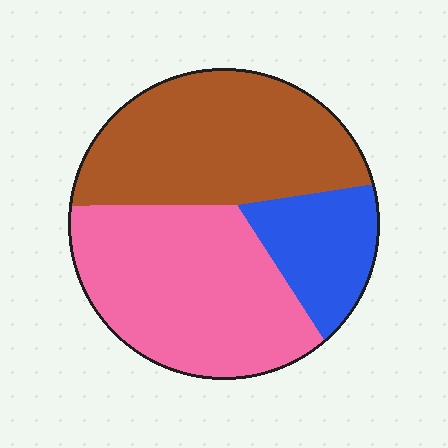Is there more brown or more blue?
Brown.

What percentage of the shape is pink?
Pink covers 43% of the shape.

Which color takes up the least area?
Blue, at roughly 15%.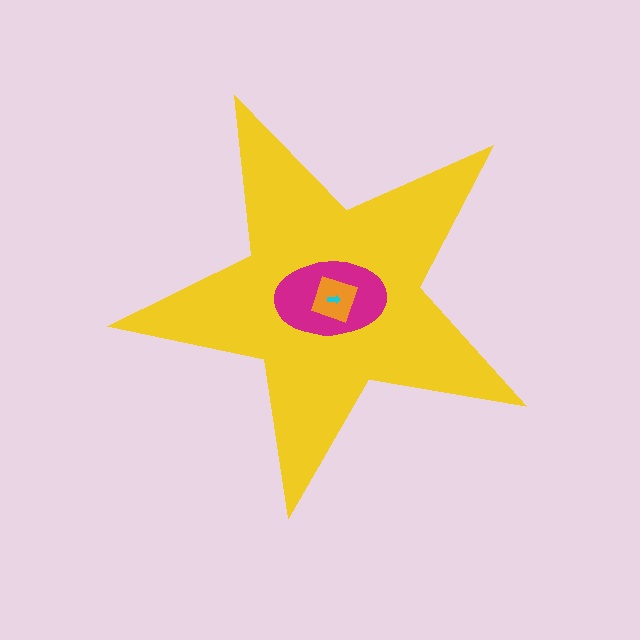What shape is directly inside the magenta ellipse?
The orange diamond.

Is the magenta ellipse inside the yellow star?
Yes.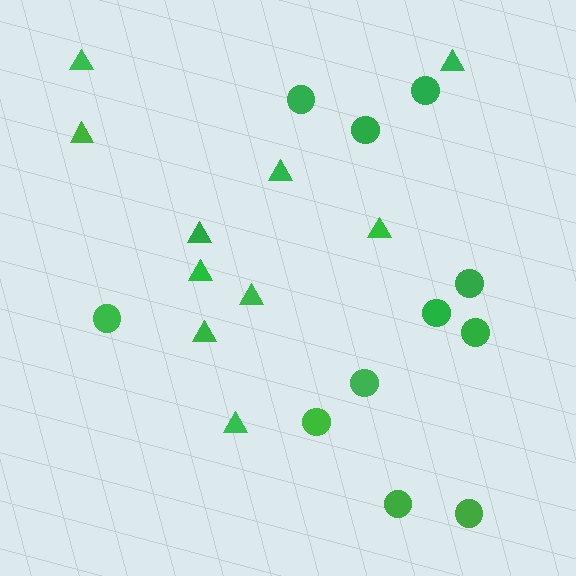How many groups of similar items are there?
There are 2 groups: one group of triangles (10) and one group of circles (11).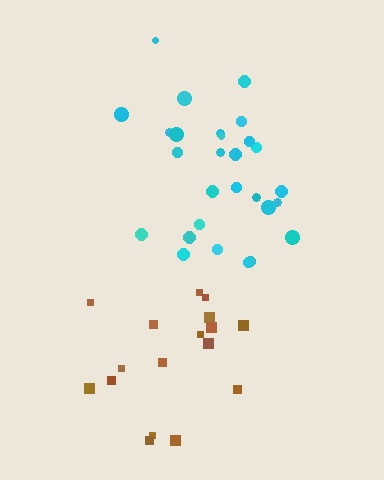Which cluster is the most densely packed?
Cyan.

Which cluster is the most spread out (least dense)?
Brown.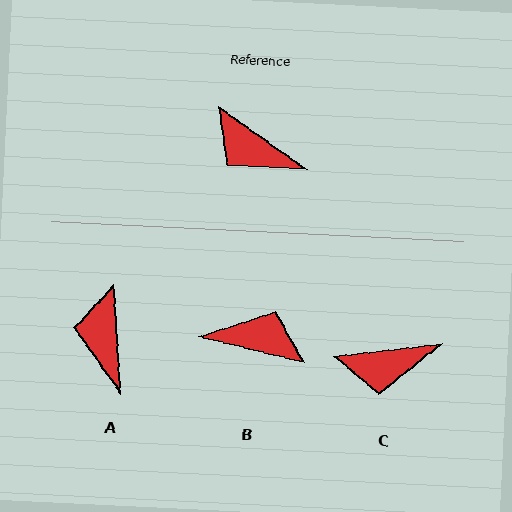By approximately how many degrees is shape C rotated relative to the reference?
Approximately 42 degrees counter-clockwise.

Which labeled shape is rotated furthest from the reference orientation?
B, about 158 degrees away.